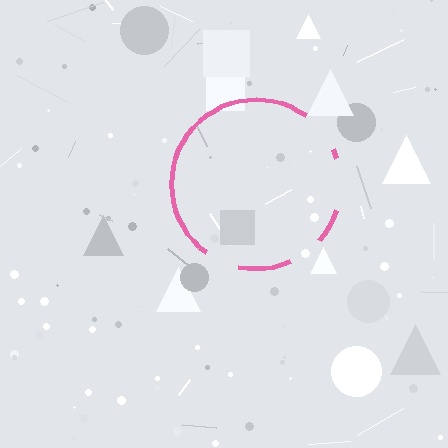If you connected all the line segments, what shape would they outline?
They would outline a circle.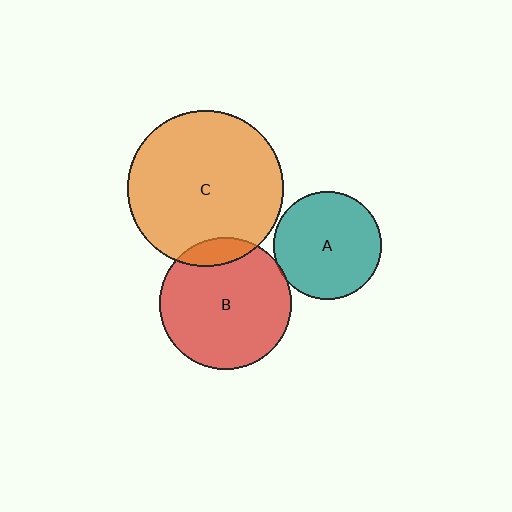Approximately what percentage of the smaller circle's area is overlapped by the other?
Approximately 5%.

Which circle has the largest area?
Circle C (orange).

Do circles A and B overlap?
Yes.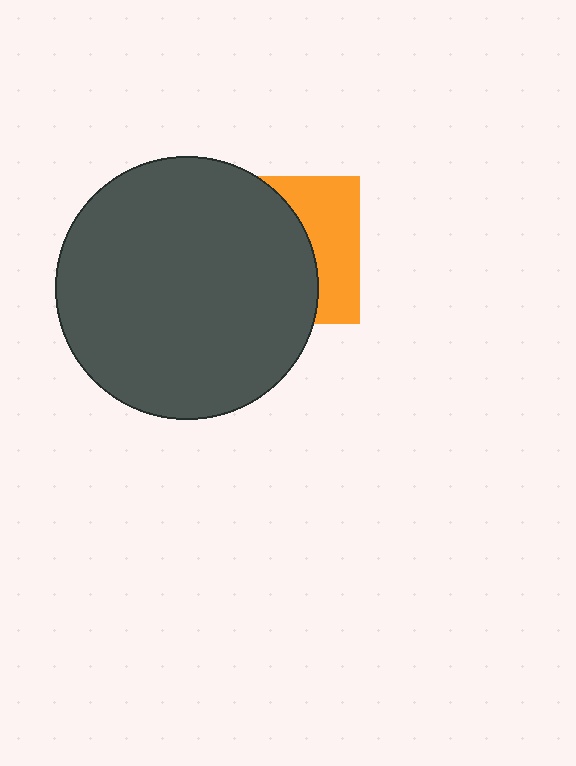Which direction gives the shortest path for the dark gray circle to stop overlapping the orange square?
Moving left gives the shortest separation.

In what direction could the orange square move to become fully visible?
The orange square could move right. That would shift it out from behind the dark gray circle entirely.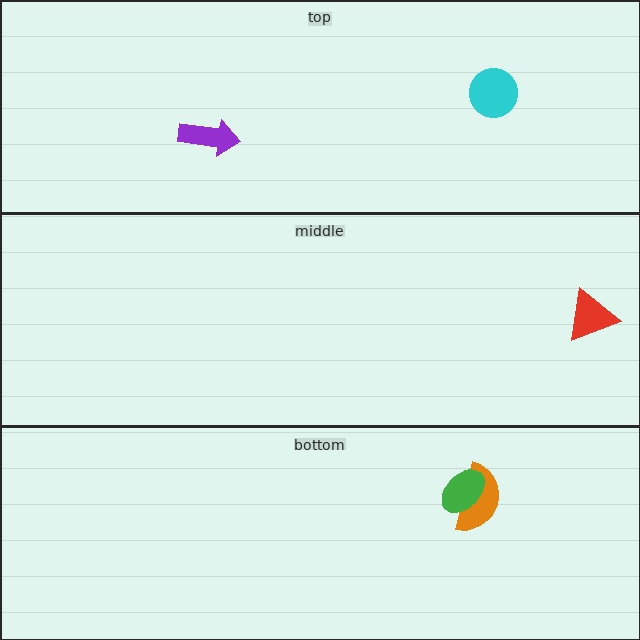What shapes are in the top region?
The purple arrow, the cyan circle.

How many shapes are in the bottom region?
2.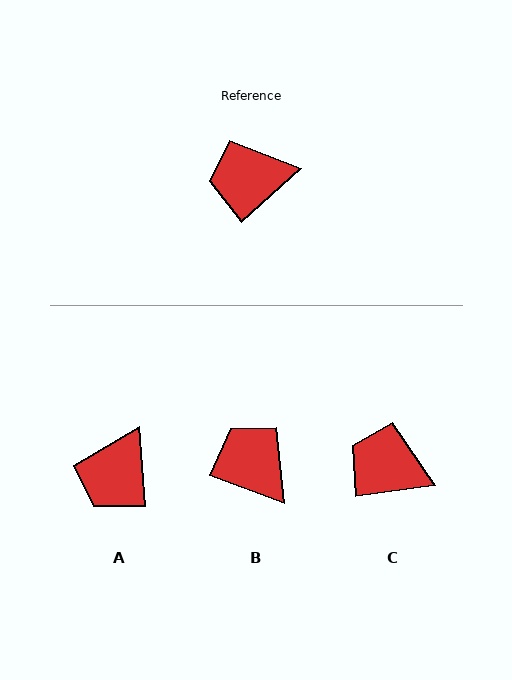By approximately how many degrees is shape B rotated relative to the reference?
Approximately 62 degrees clockwise.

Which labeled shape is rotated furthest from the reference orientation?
B, about 62 degrees away.